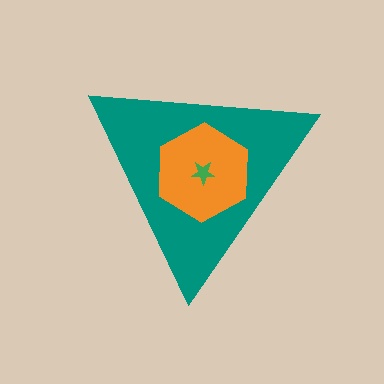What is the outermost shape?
The teal triangle.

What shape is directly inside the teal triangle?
The orange hexagon.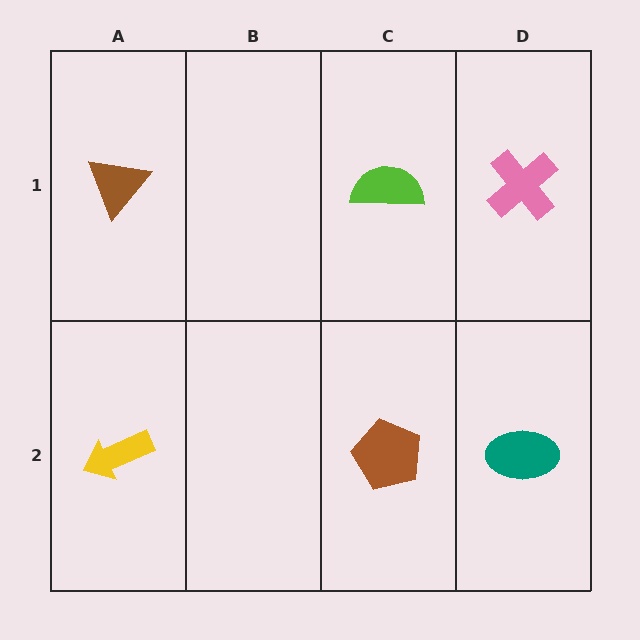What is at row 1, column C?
A lime semicircle.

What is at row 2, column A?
A yellow arrow.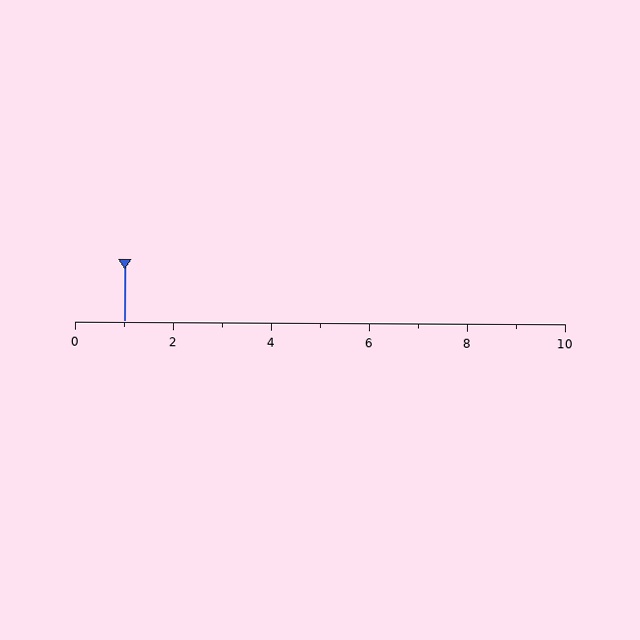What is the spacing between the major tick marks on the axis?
The major ticks are spaced 2 apart.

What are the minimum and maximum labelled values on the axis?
The axis runs from 0 to 10.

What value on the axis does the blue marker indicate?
The marker indicates approximately 1.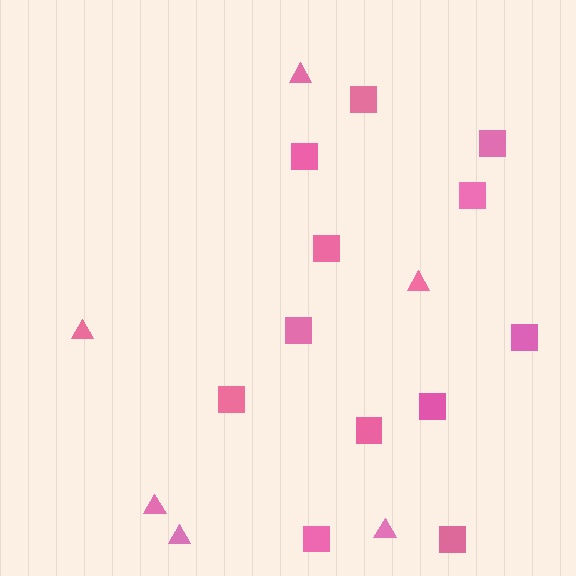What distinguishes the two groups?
There are 2 groups: one group of squares (12) and one group of triangles (6).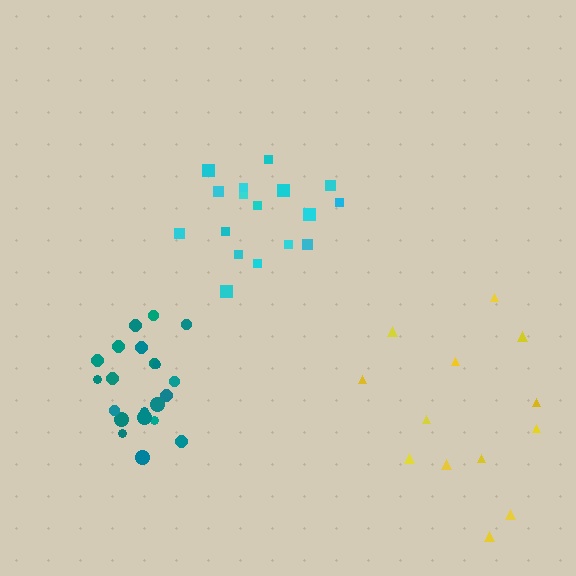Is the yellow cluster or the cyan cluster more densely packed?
Cyan.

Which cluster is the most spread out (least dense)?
Yellow.